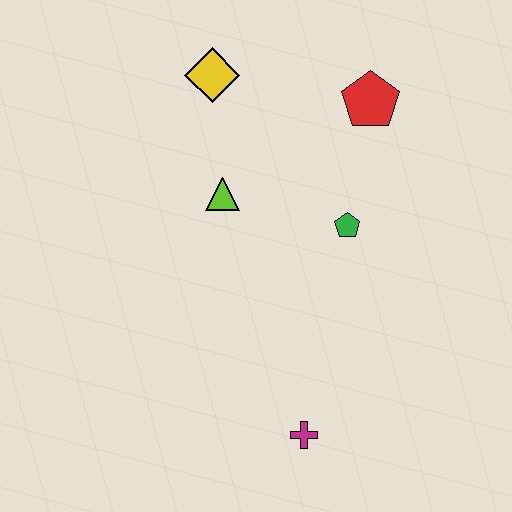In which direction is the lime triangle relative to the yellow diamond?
The lime triangle is below the yellow diamond.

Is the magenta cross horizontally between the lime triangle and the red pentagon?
Yes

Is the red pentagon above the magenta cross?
Yes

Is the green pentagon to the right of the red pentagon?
No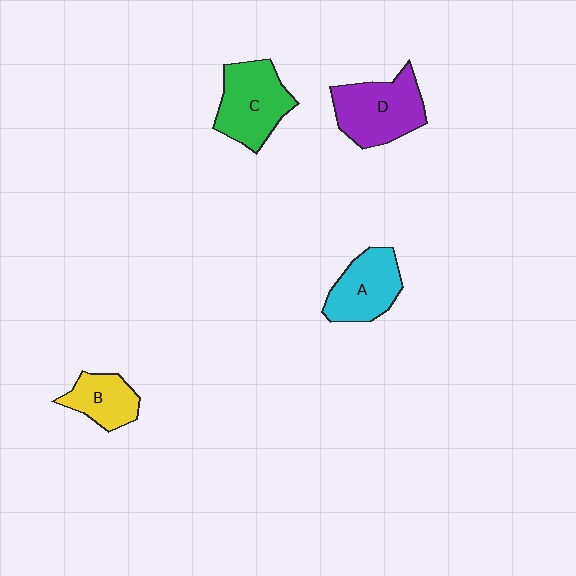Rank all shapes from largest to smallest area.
From largest to smallest: D (purple), C (green), A (cyan), B (yellow).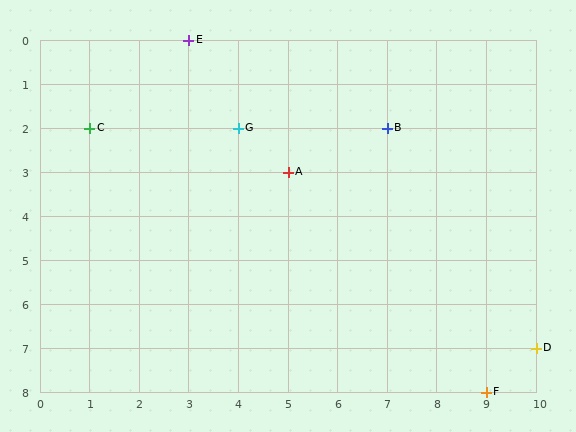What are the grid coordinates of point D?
Point D is at grid coordinates (10, 7).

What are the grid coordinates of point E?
Point E is at grid coordinates (3, 0).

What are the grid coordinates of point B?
Point B is at grid coordinates (7, 2).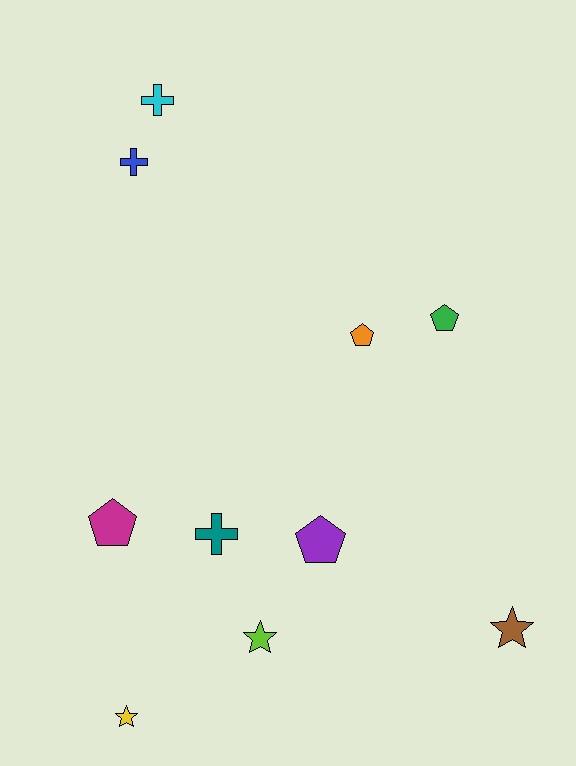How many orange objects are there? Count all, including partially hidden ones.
There is 1 orange object.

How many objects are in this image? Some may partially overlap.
There are 10 objects.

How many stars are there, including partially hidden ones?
There are 3 stars.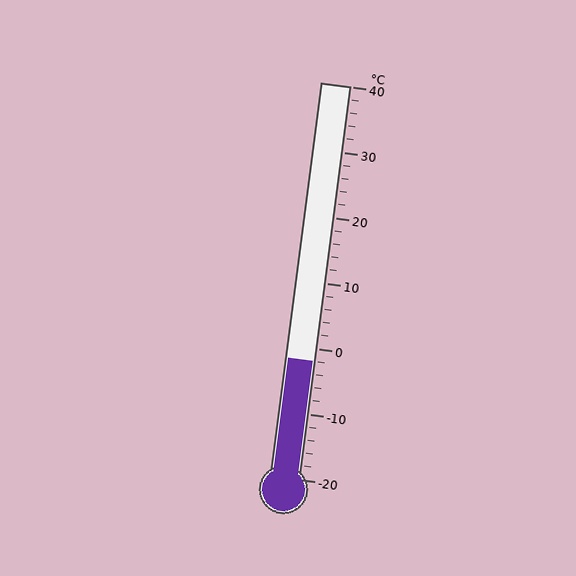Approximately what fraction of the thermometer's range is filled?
The thermometer is filled to approximately 30% of its range.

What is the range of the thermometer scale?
The thermometer scale ranges from -20°C to 40°C.